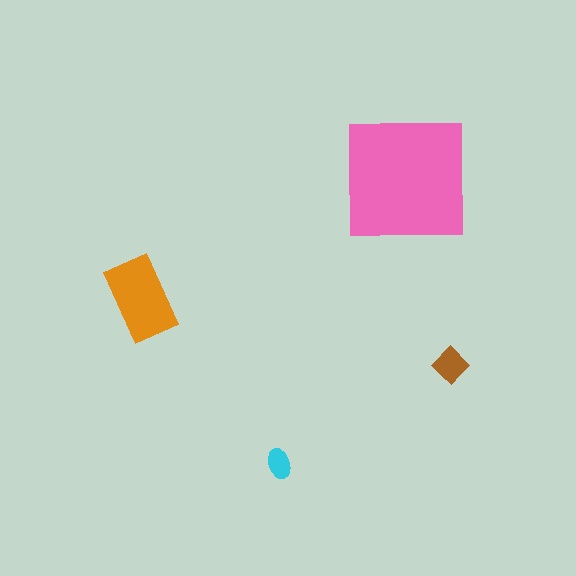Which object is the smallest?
The cyan ellipse.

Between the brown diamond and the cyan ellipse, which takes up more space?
The brown diamond.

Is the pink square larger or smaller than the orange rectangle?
Larger.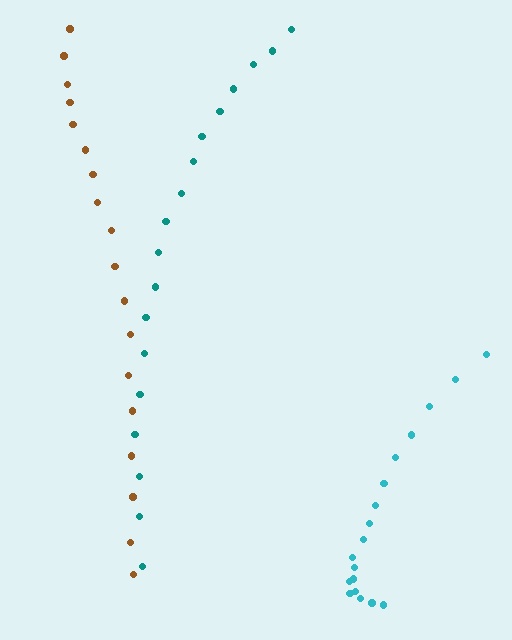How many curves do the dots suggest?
There are 3 distinct paths.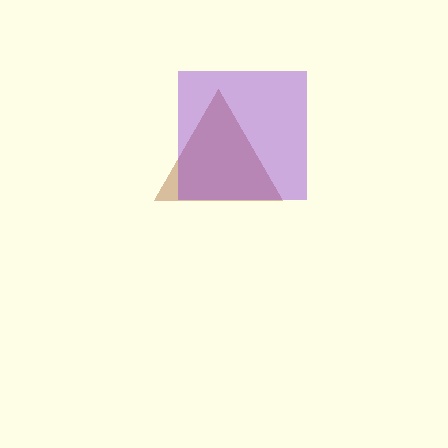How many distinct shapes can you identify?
There are 2 distinct shapes: a brown triangle, a purple square.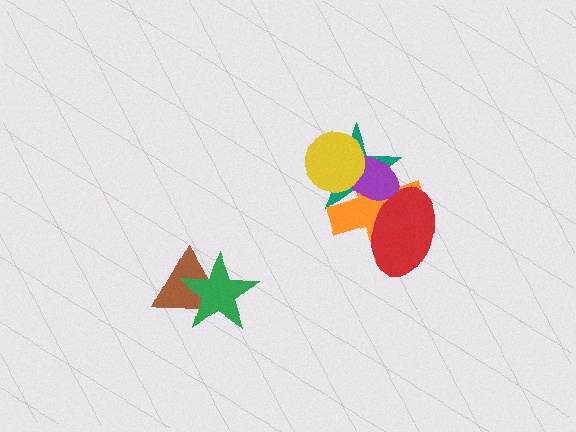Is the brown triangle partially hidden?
Yes, it is partially covered by another shape.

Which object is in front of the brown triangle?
The green star is in front of the brown triangle.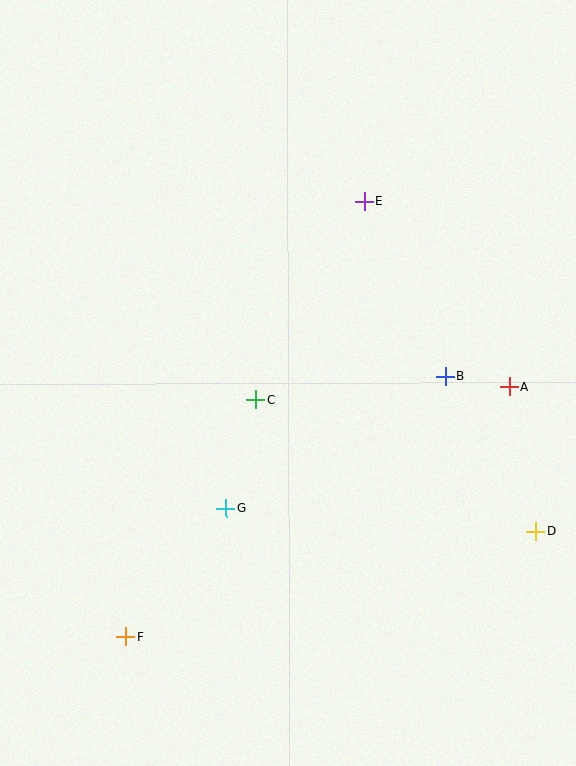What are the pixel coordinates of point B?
Point B is at (445, 377).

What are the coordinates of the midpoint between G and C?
The midpoint between G and C is at (241, 454).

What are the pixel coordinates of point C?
Point C is at (256, 400).